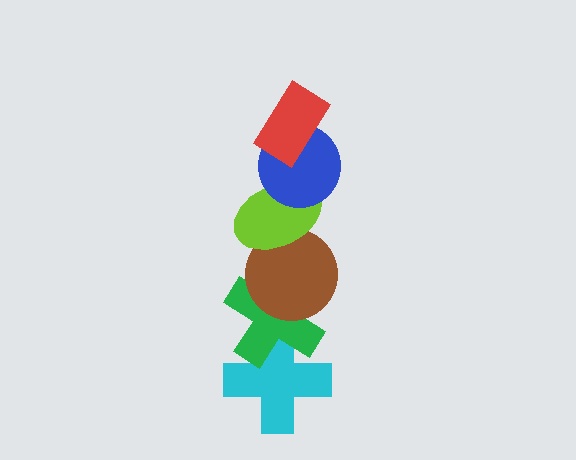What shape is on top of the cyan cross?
The green cross is on top of the cyan cross.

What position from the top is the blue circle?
The blue circle is 2nd from the top.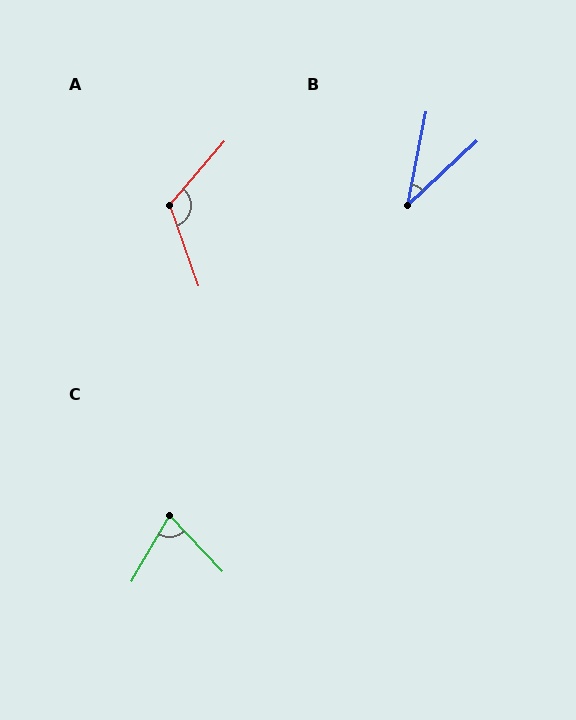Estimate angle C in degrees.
Approximately 74 degrees.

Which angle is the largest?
A, at approximately 120 degrees.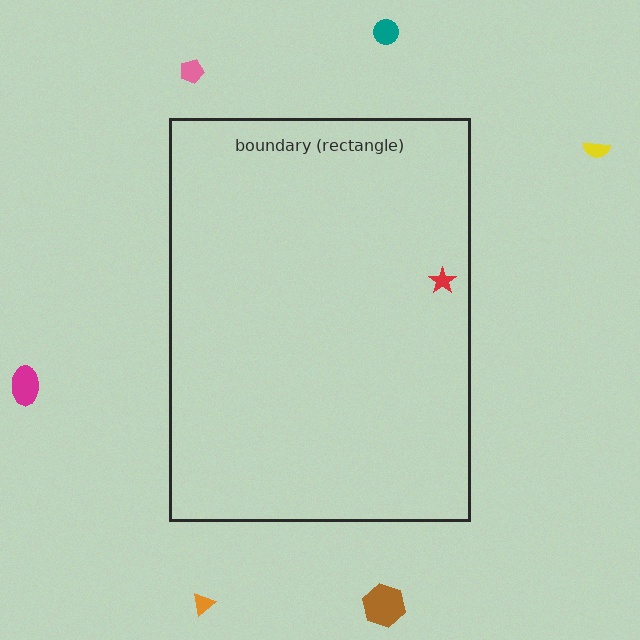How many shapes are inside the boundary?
1 inside, 6 outside.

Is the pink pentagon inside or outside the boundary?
Outside.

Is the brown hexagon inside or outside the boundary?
Outside.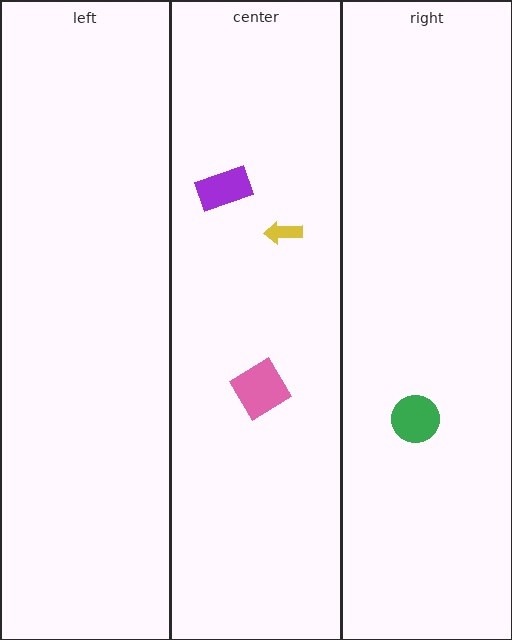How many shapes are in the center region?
3.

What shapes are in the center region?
The yellow arrow, the purple rectangle, the pink diamond.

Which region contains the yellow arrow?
The center region.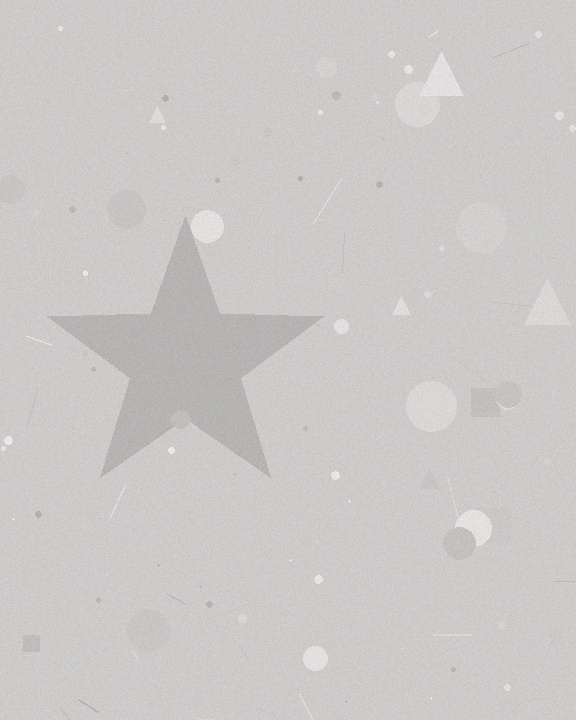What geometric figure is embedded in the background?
A star is embedded in the background.